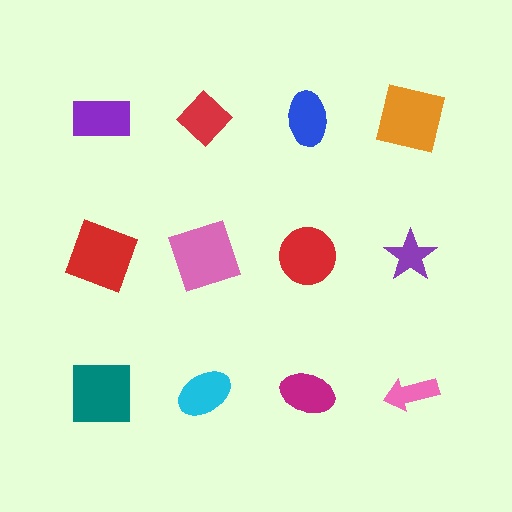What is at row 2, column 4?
A purple star.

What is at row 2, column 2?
A pink square.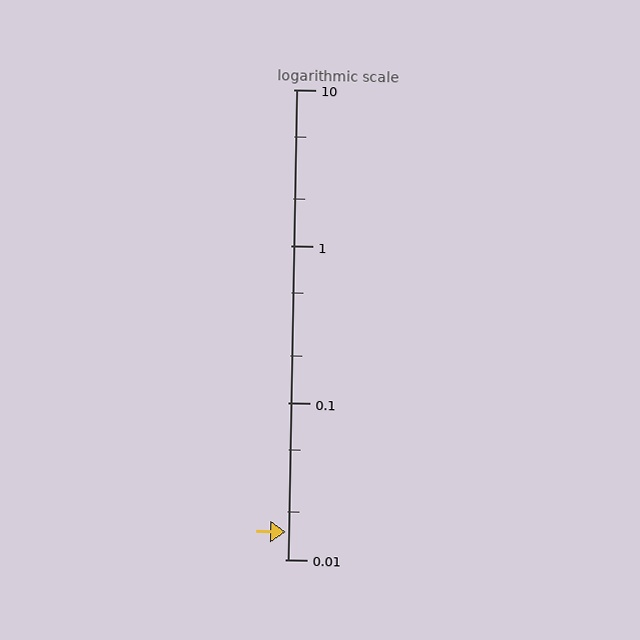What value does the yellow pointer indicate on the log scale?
The pointer indicates approximately 0.015.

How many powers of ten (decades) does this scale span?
The scale spans 3 decades, from 0.01 to 10.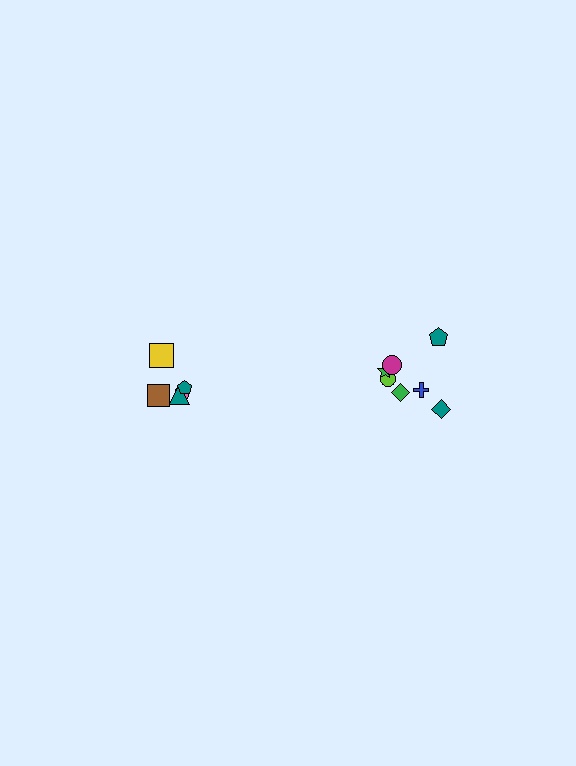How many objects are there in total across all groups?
There are 12 objects.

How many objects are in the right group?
There are 7 objects.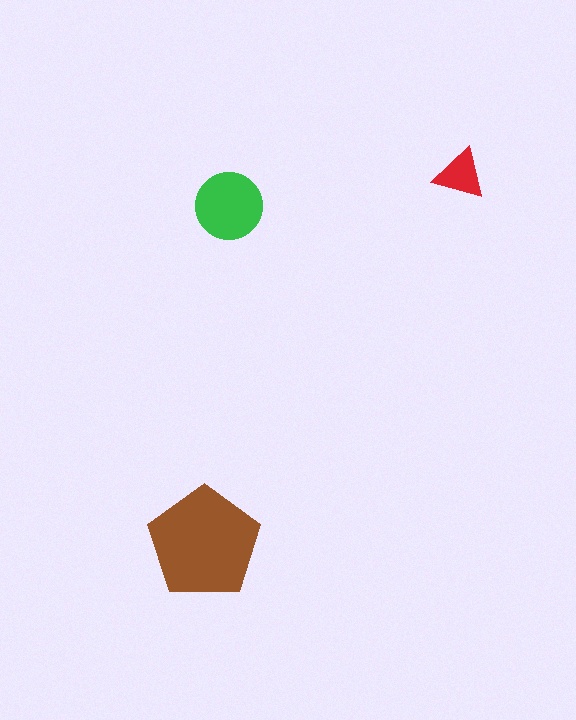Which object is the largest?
The brown pentagon.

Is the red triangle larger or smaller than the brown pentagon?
Smaller.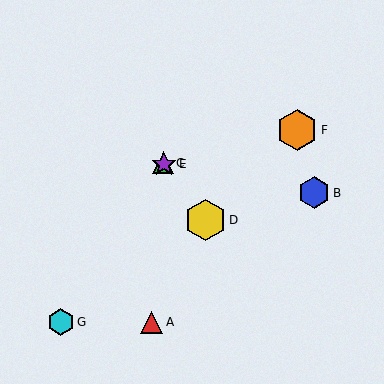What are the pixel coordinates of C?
Object C is at (163, 163).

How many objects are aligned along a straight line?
3 objects (C, D, E) are aligned along a straight line.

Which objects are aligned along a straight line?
Objects C, D, E are aligned along a straight line.